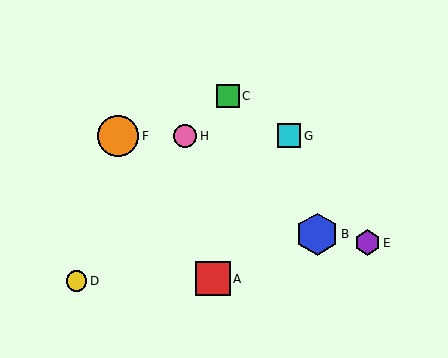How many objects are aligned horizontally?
3 objects (F, G, H) are aligned horizontally.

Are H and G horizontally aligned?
Yes, both are at y≈136.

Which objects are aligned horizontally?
Objects F, G, H are aligned horizontally.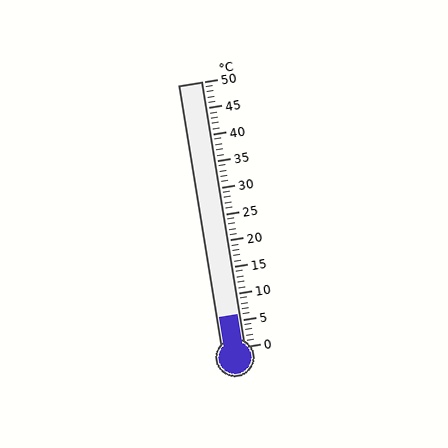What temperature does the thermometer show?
The thermometer shows approximately 6°C.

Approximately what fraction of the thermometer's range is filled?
The thermometer is filled to approximately 10% of its range.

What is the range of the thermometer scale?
The thermometer scale ranges from 0°C to 50°C.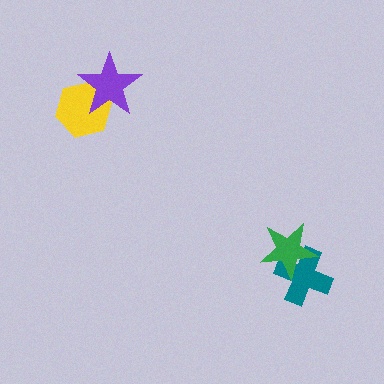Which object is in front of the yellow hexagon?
The purple star is in front of the yellow hexagon.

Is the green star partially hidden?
No, no other shape covers it.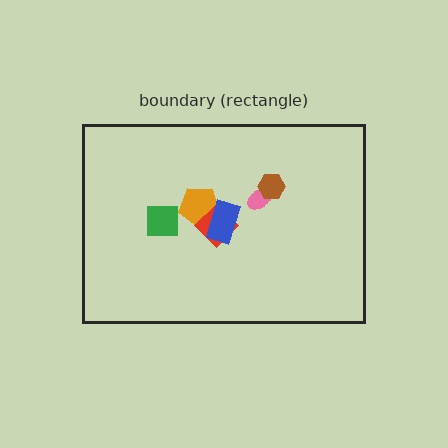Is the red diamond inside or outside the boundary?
Inside.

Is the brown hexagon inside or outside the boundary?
Inside.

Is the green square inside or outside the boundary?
Inside.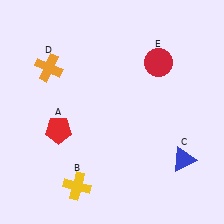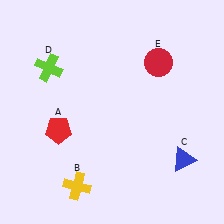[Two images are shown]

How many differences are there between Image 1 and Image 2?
There is 1 difference between the two images.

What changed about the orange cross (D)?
In Image 1, D is orange. In Image 2, it changed to lime.